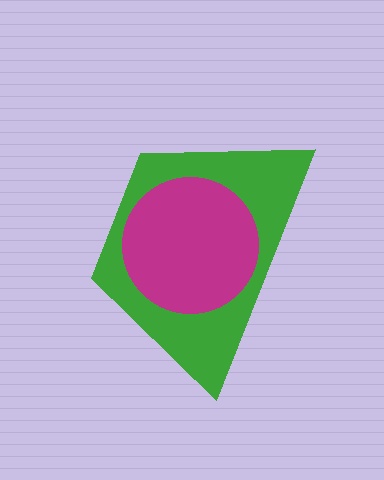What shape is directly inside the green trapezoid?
The magenta circle.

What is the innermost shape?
The magenta circle.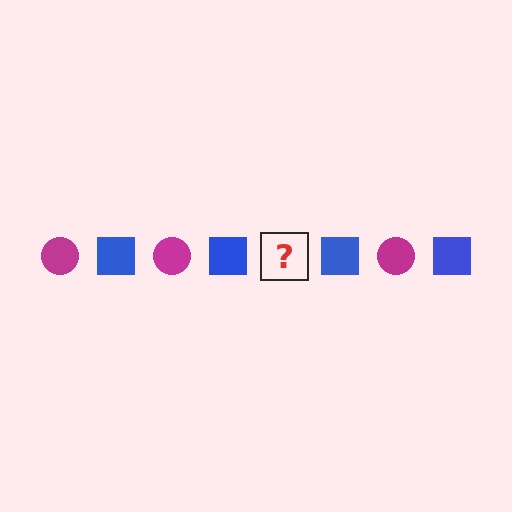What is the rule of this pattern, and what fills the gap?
The rule is that the pattern alternates between magenta circle and blue square. The gap should be filled with a magenta circle.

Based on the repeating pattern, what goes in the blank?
The blank should be a magenta circle.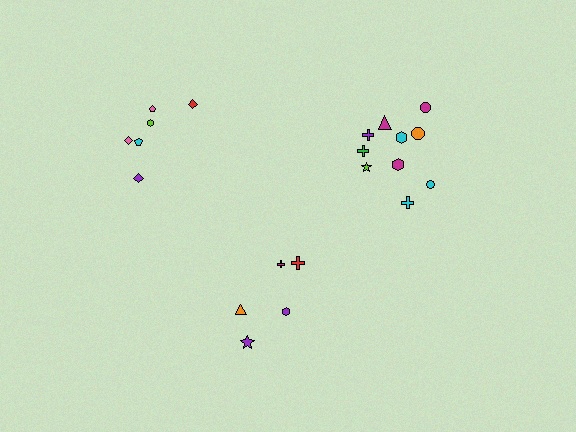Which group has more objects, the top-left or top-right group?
The top-right group.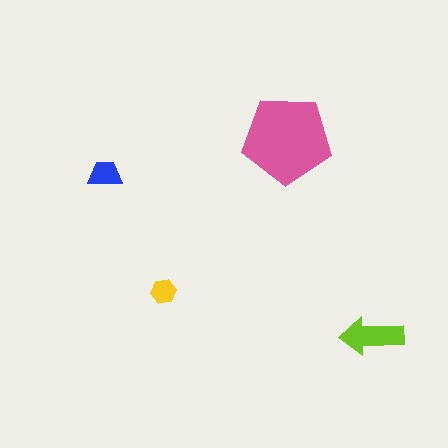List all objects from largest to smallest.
The pink pentagon, the lime arrow, the blue trapezoid, the yellow hexagon.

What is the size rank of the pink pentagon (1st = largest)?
1st.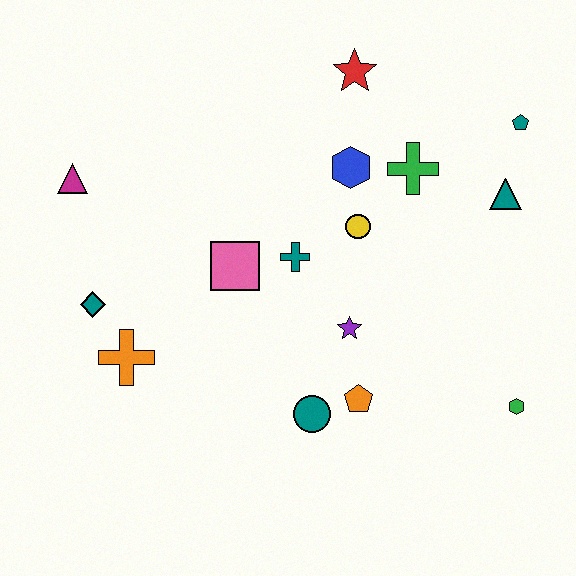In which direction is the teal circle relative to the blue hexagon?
The teal circle is below the blue hexagon.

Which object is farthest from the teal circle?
The teal pentagon is farthest from the teal circle.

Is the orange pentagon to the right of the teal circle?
Yes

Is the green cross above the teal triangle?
Yes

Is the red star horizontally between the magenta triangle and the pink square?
No